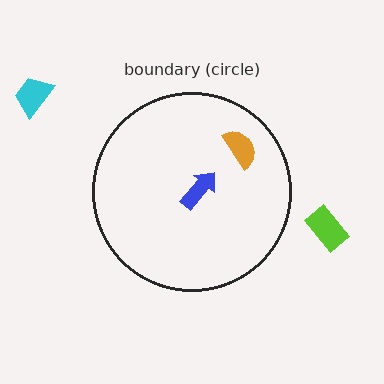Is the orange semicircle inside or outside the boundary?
Inside.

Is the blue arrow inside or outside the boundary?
Inside.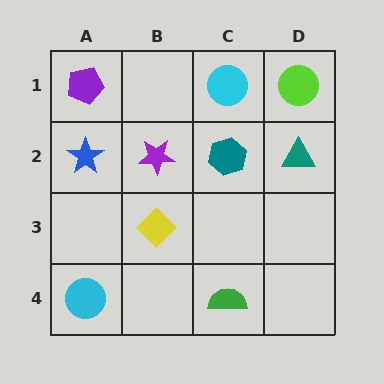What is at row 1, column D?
A lime circle.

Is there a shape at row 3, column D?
No, that cell is empty.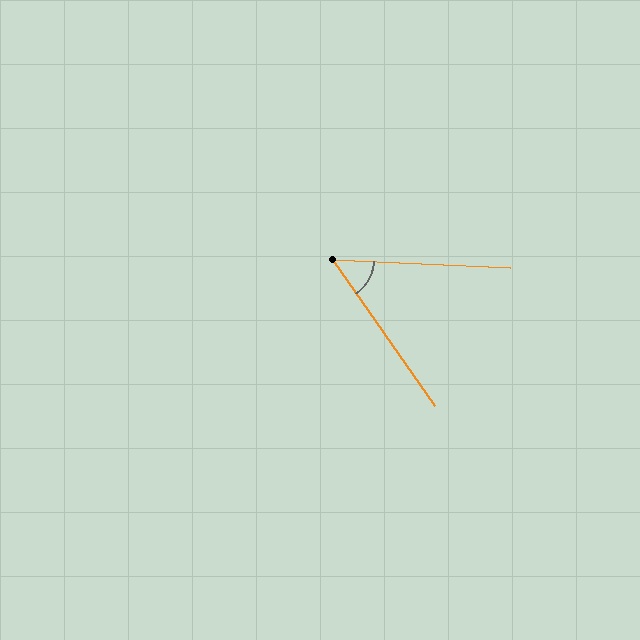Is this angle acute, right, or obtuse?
It is acute.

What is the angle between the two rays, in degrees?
Approximately 53 degrees.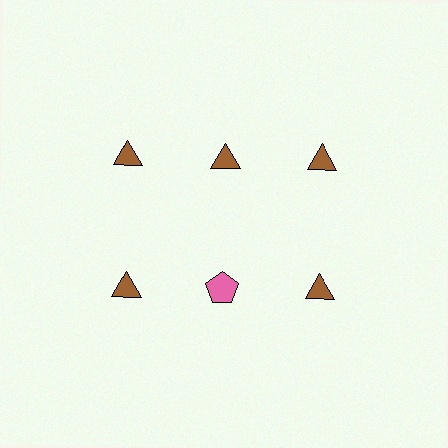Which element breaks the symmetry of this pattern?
The pink pentagon in the second row, second from left column breaks the symmetry. All other shapes are brown triangles.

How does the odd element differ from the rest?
It differs in both color (pink instead of brown) and shape (pentagon instead of triangle).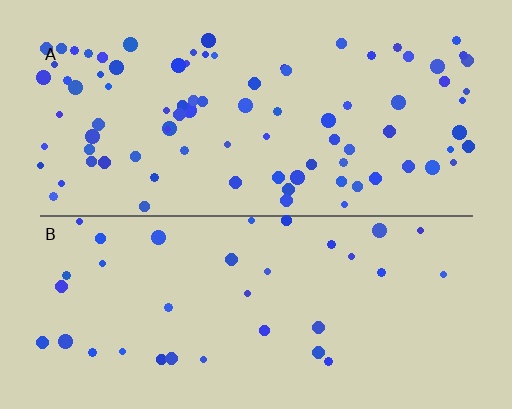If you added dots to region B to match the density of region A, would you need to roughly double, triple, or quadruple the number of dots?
Approximately double.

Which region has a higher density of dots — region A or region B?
A (the top).